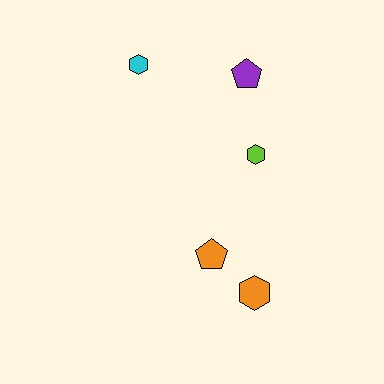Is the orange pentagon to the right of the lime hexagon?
No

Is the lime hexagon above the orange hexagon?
Yes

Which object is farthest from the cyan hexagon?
The orange hexagon is farthest from the cyan hexagon.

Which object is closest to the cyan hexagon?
The purple pentagon is closest to the cyan hexagon.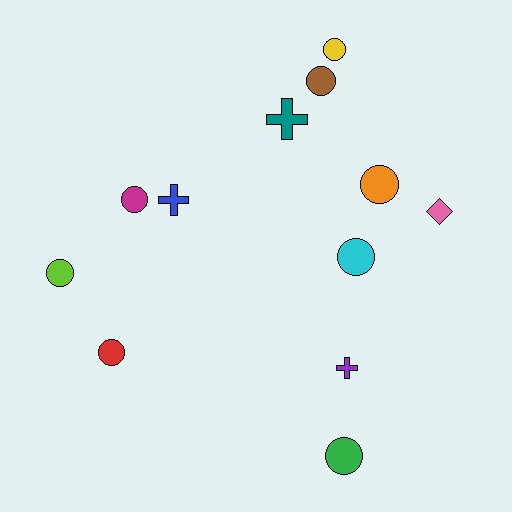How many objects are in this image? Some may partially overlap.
There are 12 objects.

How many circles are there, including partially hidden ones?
There are 8 circles.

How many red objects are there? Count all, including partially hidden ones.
There is 1 red object.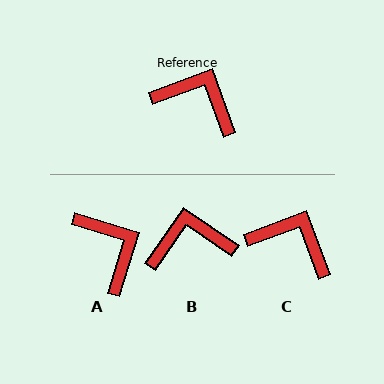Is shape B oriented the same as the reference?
No, it is off by about 36 degrees.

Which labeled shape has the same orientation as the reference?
C.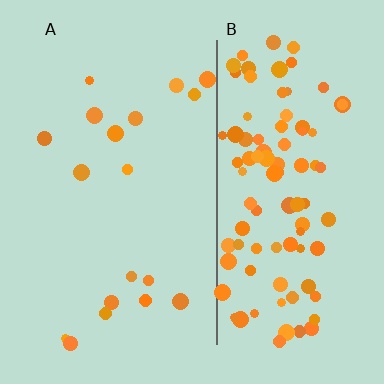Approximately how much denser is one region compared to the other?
Approximately 5.5× — region B over region A.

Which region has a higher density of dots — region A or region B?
B (the right).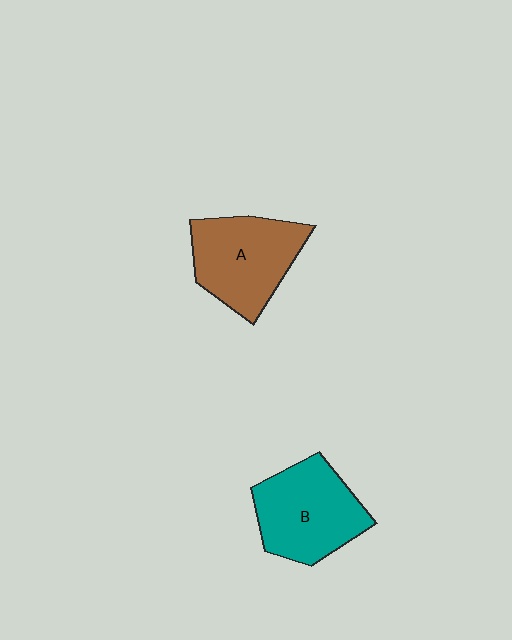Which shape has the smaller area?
Shape A (brown).